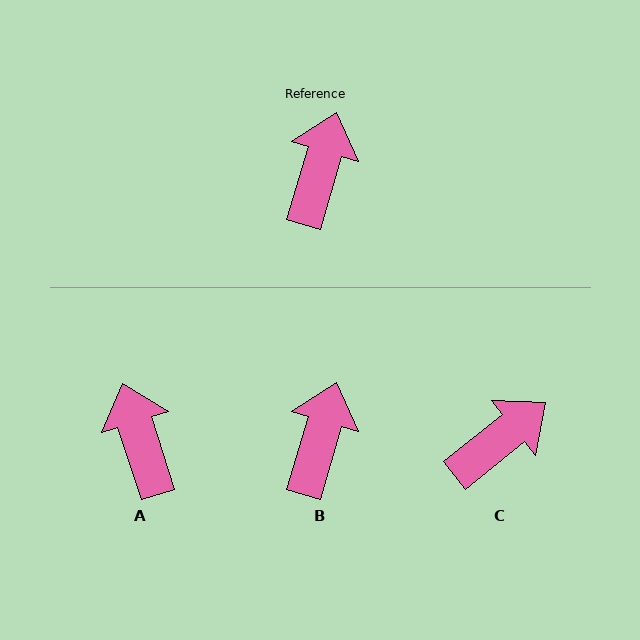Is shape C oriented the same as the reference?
No, it is off by about 35 degrees.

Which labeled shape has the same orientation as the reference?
B.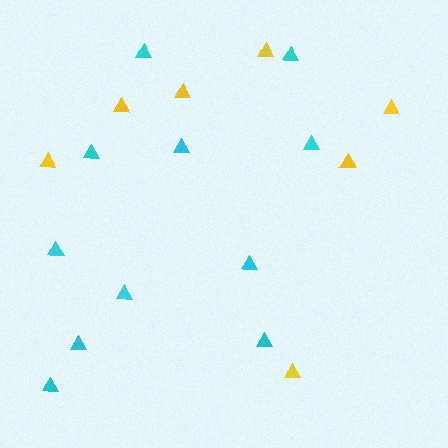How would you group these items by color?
There are 2 groups: one group of cyan triangles (11) and one group of yellow triangles (7).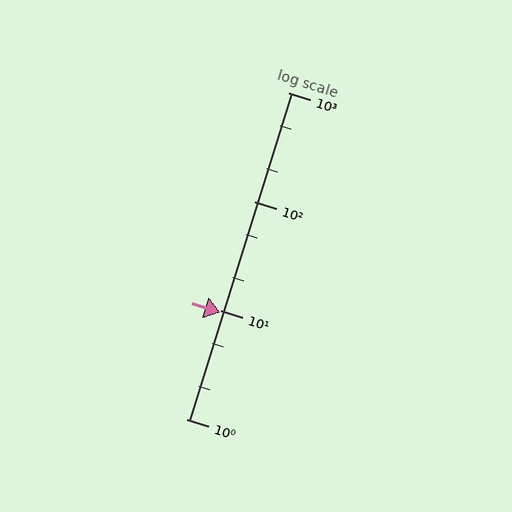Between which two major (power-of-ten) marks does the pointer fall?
The pointer is between 1 and 10.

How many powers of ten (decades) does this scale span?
The scale spans 3 decades, from 1 to 1000.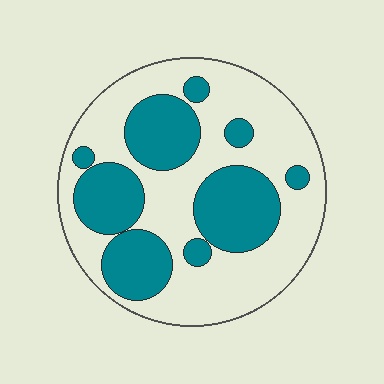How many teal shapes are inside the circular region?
9.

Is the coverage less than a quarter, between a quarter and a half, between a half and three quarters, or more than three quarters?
Between a quarter and a half.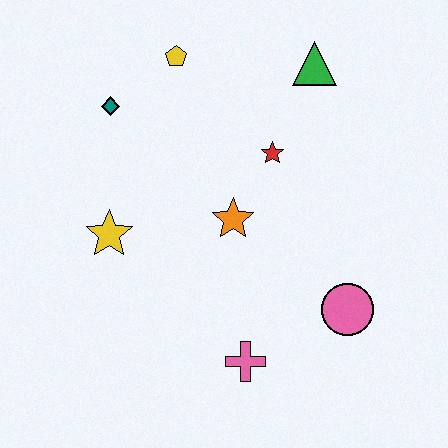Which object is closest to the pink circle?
The pink cross is closest to the pink circle.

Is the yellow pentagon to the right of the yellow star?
Yes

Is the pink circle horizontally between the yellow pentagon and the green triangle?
No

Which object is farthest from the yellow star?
The green triangle is farthest from the yellow star.